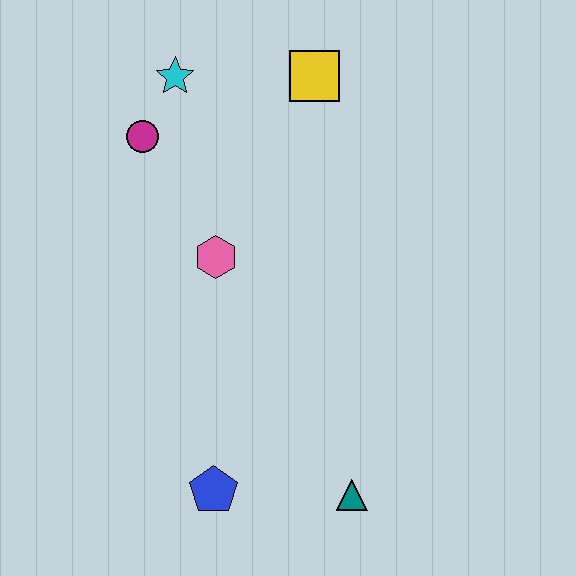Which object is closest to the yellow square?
The cyan star is closest to the yellow square.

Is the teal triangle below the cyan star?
Yes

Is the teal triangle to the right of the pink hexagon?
Yes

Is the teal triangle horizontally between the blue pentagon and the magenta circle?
No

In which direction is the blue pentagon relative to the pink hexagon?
The blue pentagon is below the pink hexagon.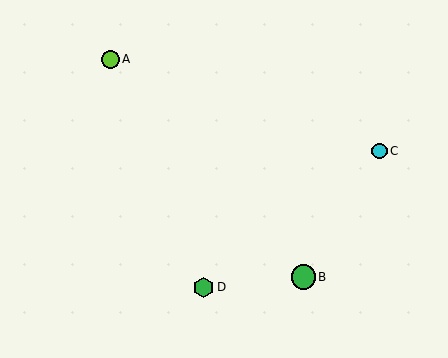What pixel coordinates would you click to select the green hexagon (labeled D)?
Click at (204, 287) to select the green hexagon D.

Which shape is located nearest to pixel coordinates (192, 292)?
The green hexagon (labeled D) at (204, 287) is nearest to that location.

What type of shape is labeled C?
Shape C is a cyan circle.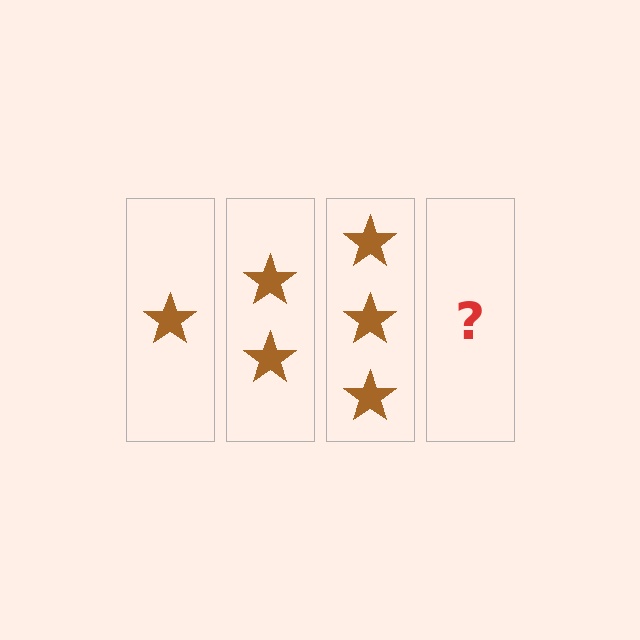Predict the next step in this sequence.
The next step is 4 stars.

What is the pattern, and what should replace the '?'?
The pattern is that each step adds one more star. The '?' should be 4 stars.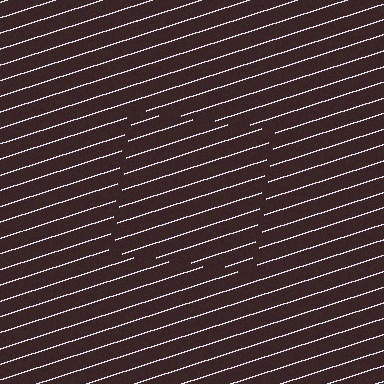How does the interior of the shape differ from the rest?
The interior of the shape contains the same grating, shifted by half a period — the contour is defined by the phase discontinuity where line-ends from the inner and outer gratings abut.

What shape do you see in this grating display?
An illusory square. The interior of the shape contains the same grating, shifted by half a period — the contour is defined by the phase discontinuity where line-ends from the inner and outer gratings abut.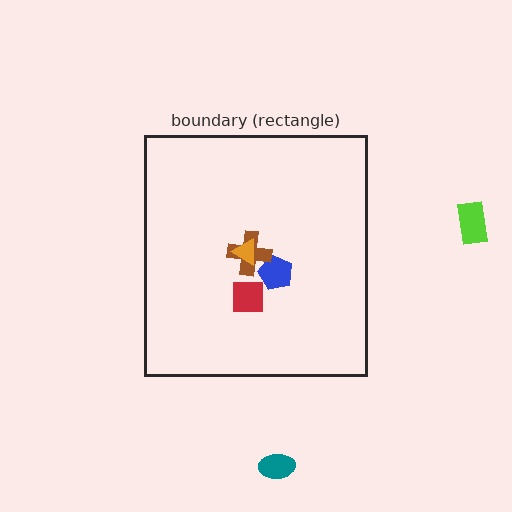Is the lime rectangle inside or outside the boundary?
Outside.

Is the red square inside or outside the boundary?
Inside.